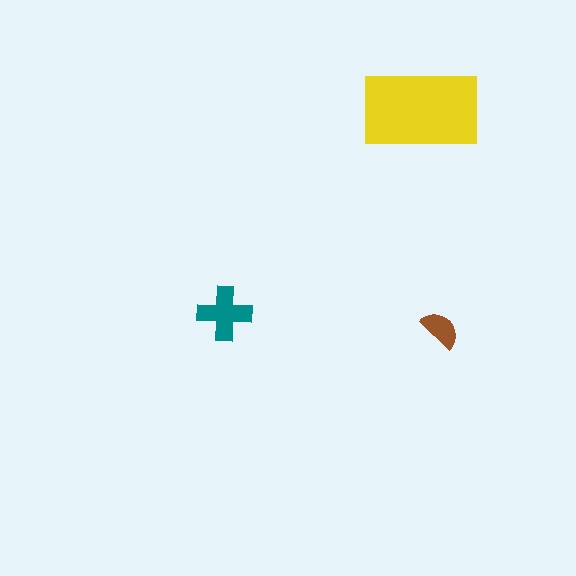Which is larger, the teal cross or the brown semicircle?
The teal cross.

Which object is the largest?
The yellow rectangle.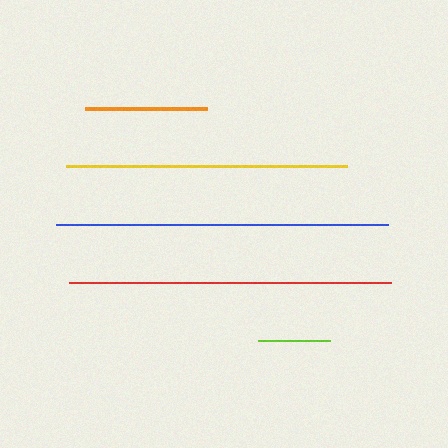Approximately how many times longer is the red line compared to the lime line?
The red line is approximately 4.5 times the length of the lime line.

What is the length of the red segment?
The red segment is approximately 322 pixels long.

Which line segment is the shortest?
The lime line is the shortest at approximately 72 pixels.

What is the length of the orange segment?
The orange segment is approximately 123 pixels long.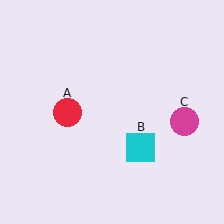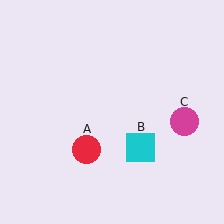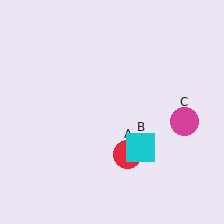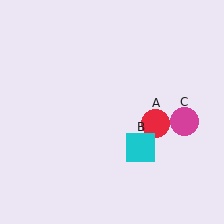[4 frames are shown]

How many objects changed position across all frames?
1 object changed position: red circle (object A).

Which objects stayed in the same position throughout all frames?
Cyan square (object B) and magenta circle (object C) remained stationary.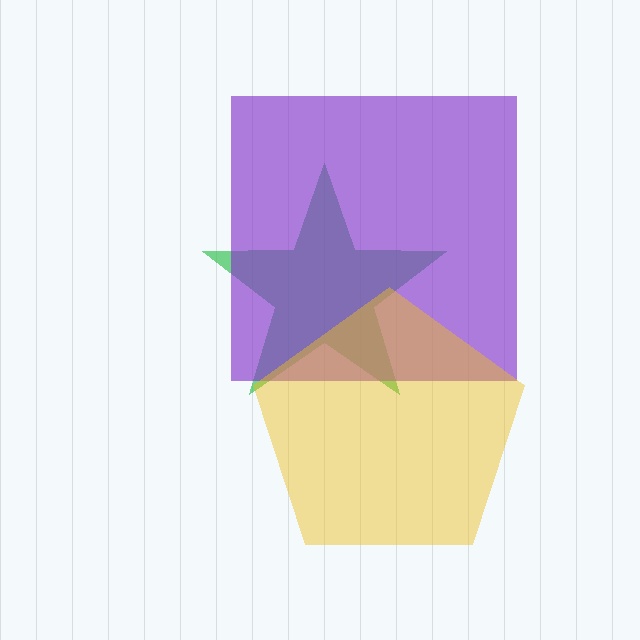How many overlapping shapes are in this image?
There are 3 overlapping shapes in the image.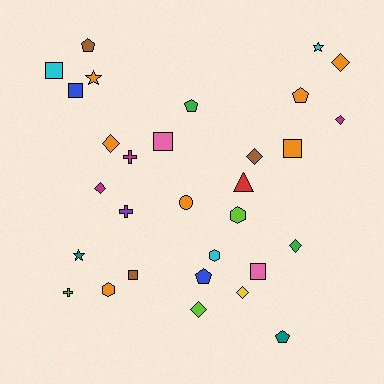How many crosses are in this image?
There are 3 crosses.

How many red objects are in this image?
There is 1 red object.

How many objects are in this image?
There are 30 objects.